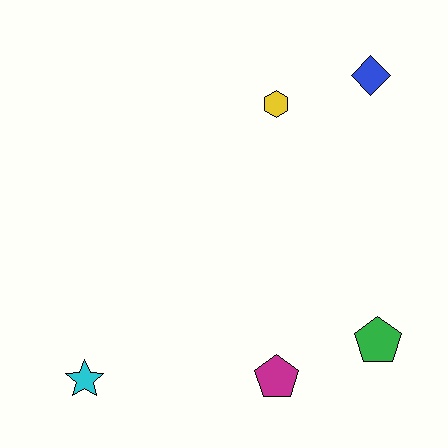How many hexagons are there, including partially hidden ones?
There is 1 hexagon.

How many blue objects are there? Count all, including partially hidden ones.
There is 1 blue object.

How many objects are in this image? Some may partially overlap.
There are 5 objects.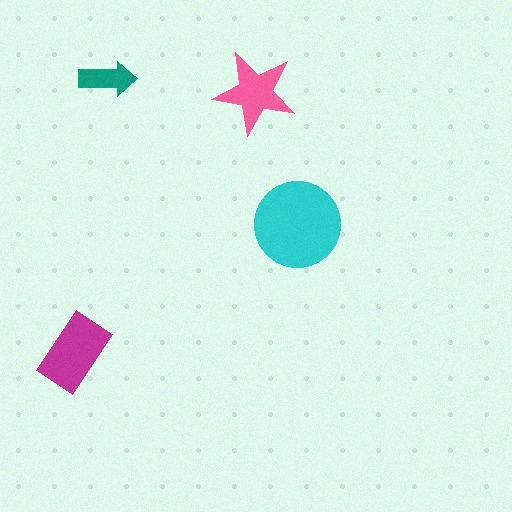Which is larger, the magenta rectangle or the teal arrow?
The magenta rectangle.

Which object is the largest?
The cyan circle.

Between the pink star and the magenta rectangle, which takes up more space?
The magenta rectangle.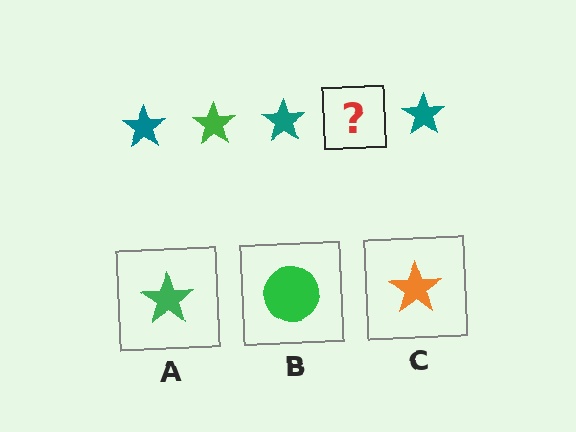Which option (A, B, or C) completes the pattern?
A.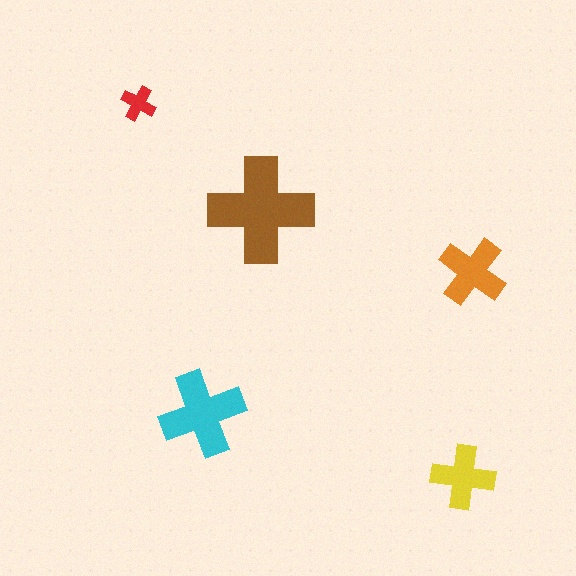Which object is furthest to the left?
The red cross is leftmost.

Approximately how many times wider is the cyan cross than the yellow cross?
About 1.5 times wider.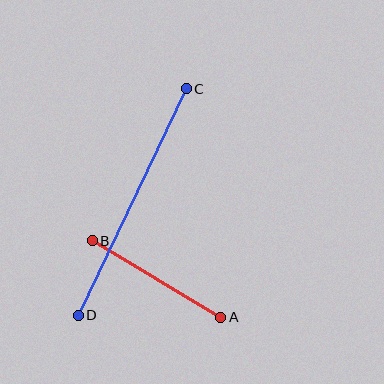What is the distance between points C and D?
The distance is approximately 251 pixels.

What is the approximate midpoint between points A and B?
The midpoint is at approximately (156, 279) pixels.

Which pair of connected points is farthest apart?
Points C and D are farthest apart.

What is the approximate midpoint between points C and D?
The midpoint is at approximately (132, 202) pixels.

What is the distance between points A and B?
The distance is approximately 150 pixels.